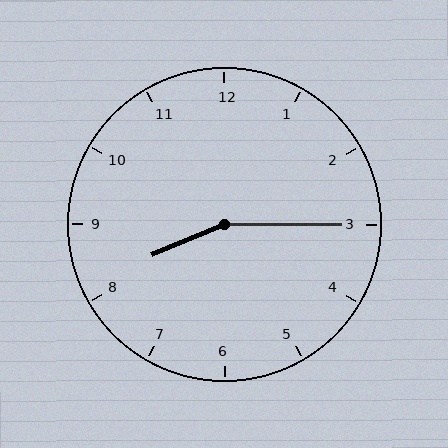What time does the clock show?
8:15.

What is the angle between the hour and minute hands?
Approximately 158 degrees.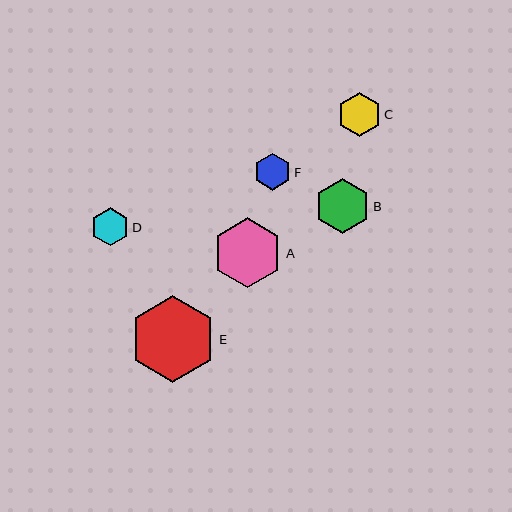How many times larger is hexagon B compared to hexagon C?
Hexagon B is approximately 1.3 times the size of hexagon C.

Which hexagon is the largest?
Hexagon E is the largest with a size of approximately 87 pixels.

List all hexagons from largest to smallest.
From largest to smallest: E, A, B, C, D, F.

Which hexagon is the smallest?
Hexagon F is the smallest with a size of approximately 37 pixels.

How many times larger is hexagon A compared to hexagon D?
Hexagon A is approximately 1.8 times the size of hexagon D.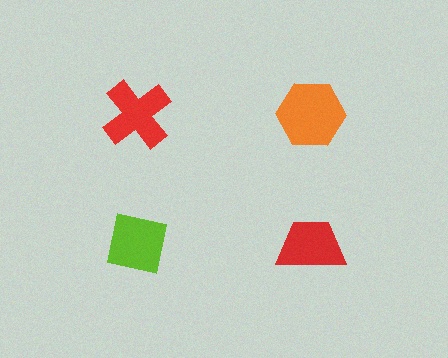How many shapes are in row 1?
2 shapes.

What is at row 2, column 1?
A lime square.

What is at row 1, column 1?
A red cross.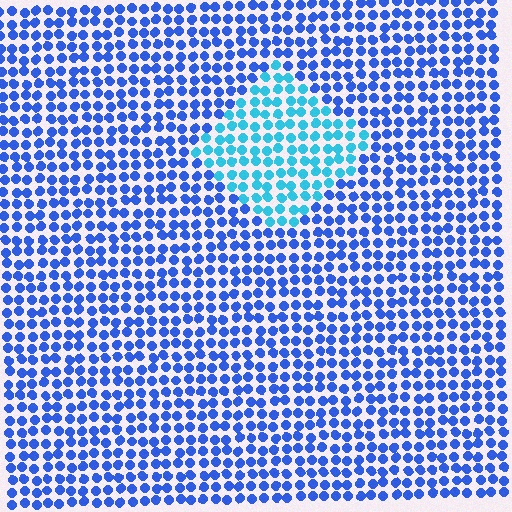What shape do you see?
I see a diamond.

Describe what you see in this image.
The image is filled with small blue elements in a uniform arrangement. A diamond-shaped region is visible where the elements are tinted to a slightly different hue, forming a subtle color boundary.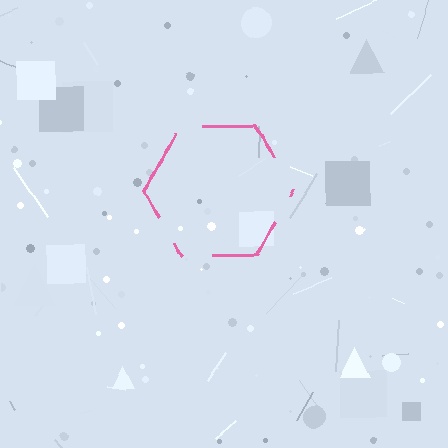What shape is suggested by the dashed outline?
The dashed outline suggests a hexagon.